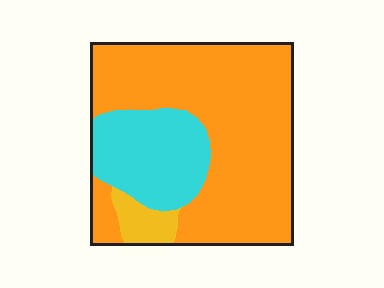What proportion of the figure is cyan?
Cyan covers 24% of the figure.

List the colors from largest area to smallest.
From largest to smallest: orange, cyan, yellow.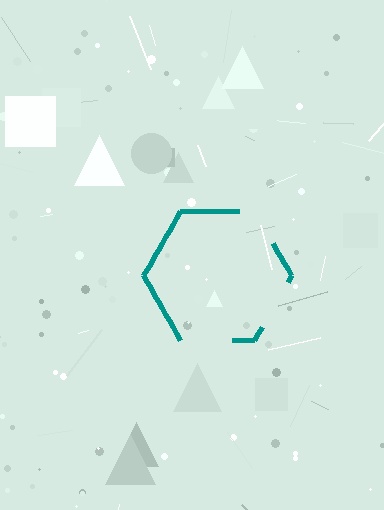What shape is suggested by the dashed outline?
The dashed outline suggests a hexagon.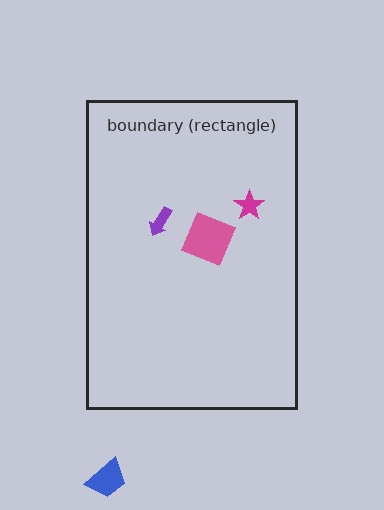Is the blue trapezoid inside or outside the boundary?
Outside.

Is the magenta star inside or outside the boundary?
Inside.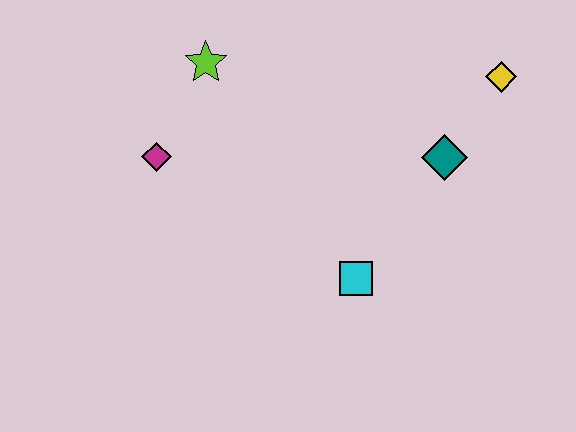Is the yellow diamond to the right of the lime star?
Yes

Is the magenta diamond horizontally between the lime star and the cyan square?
No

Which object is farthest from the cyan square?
The lime star is farthest from the cyan square.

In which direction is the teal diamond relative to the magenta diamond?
The teal diamond is to the right of the magenta diamond.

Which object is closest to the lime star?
The magenta diamond is closest to the lime star.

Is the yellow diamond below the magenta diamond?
No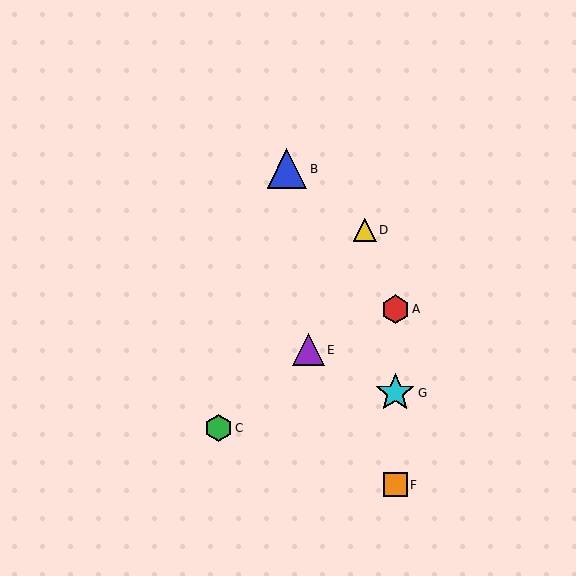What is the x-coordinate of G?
Object G is at x≈395.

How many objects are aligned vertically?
3 objects (A, F, G) are aligned vertically.